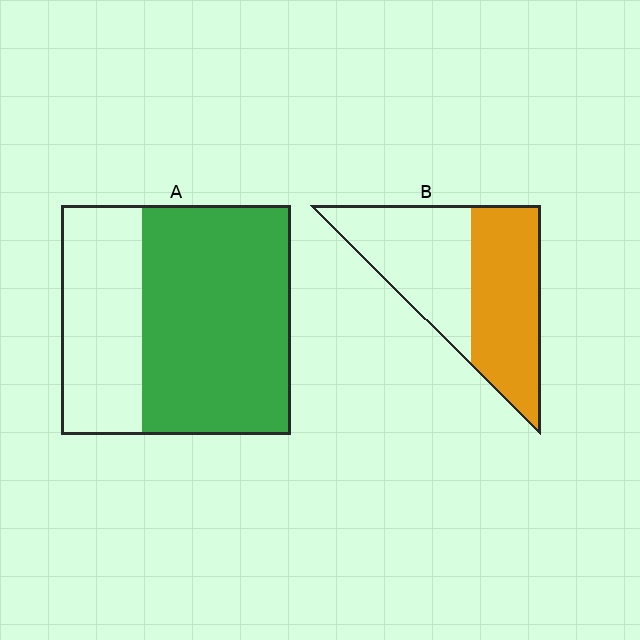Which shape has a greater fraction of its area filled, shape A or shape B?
Shape A.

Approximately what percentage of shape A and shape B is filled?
A is approximately 65% and B is approximately 50%.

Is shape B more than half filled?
Roughly half.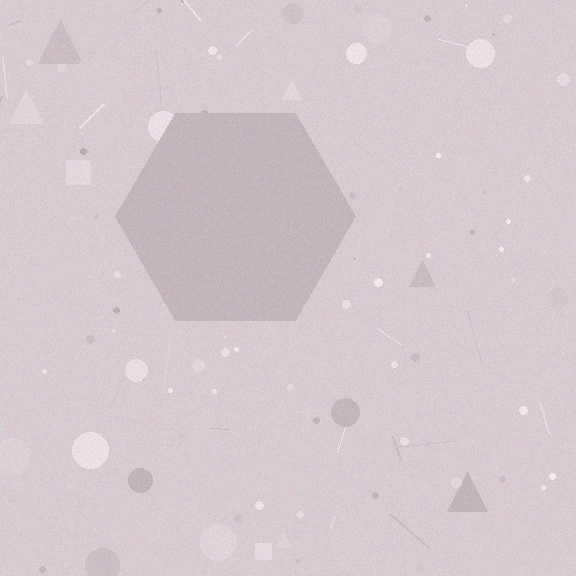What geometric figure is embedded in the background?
A hexagon is embedded in the background.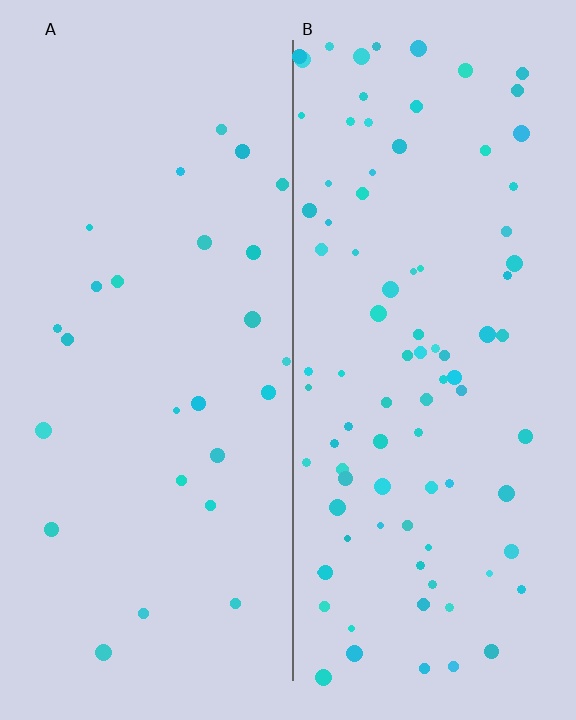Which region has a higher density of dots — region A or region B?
B (the right).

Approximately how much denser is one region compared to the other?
Approximately 3.5× — region B over region A.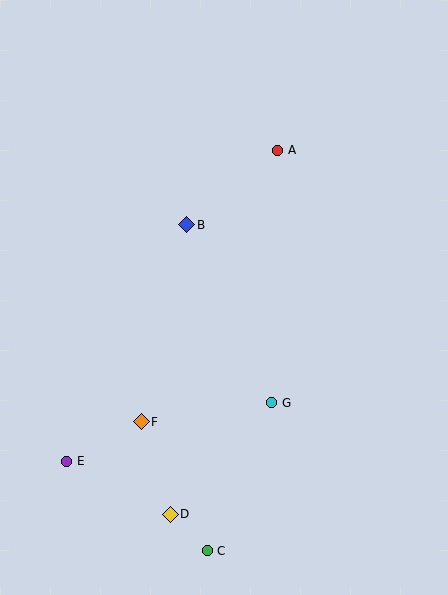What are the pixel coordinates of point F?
Point F is at (141, 422).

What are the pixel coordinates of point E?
Point E is at (67, 461).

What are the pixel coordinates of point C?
Point C is at (207, 551).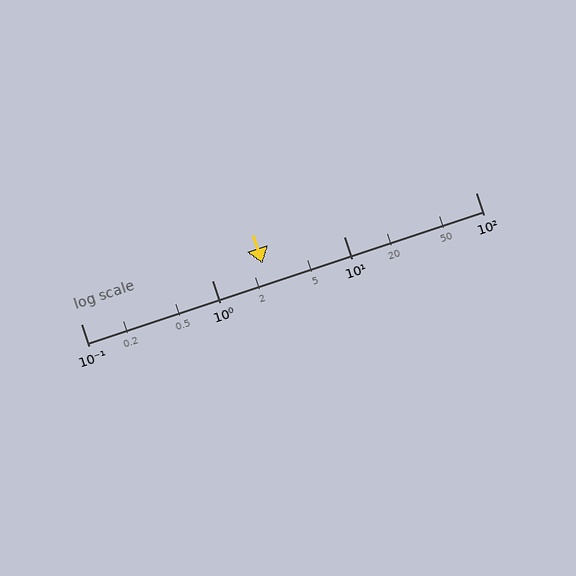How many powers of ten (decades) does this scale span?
The scale spans 3 decades, from 0.1 to 100.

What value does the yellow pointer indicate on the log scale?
The pointer indicates approximately 2.4.